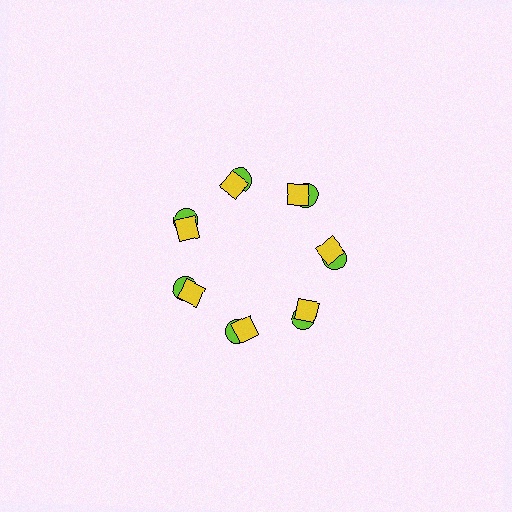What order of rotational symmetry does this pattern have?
This pattern has 7-fold rotational symmetry.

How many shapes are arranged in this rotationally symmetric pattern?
There are 14 shapes, arranged in 7 groups of 2.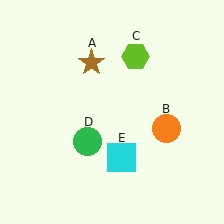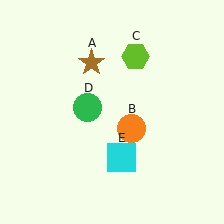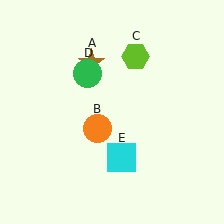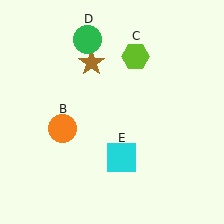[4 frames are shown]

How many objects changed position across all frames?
2 objects changed position: orange circle (object B), green circle (object D).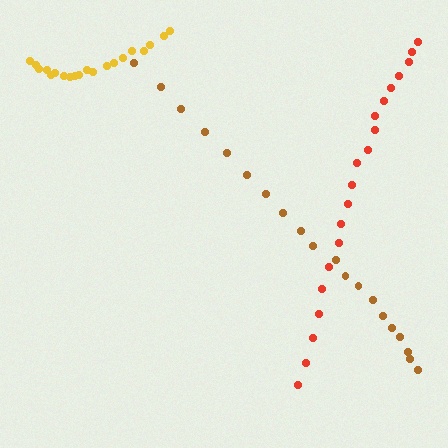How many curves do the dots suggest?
There are 3 distinct paths.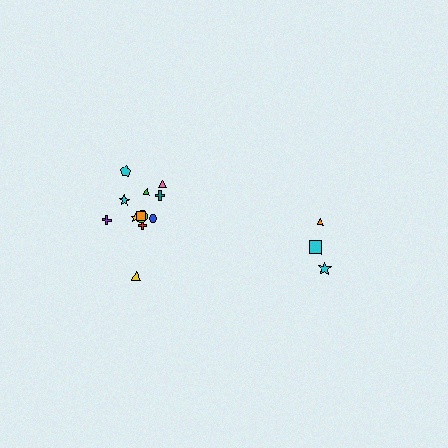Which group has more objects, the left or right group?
The left group.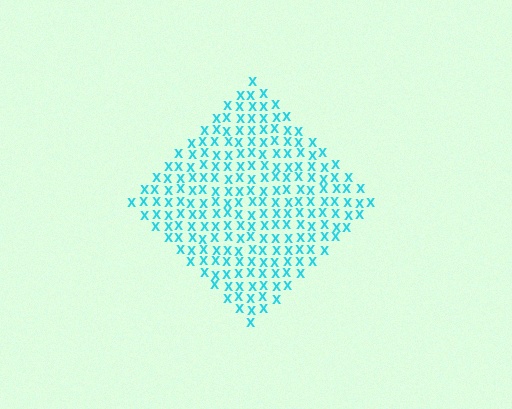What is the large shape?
The large shape is a diamond.